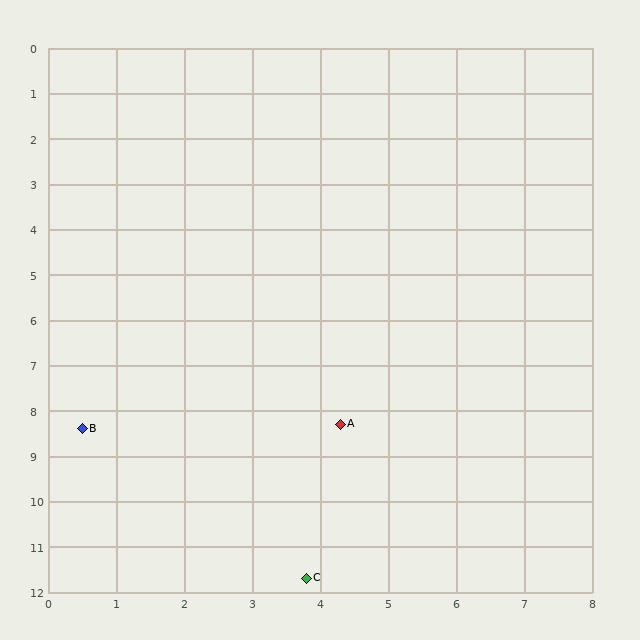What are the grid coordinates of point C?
Point C is at approximately (3.8, 11.7).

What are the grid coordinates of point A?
Point A is at approximately (4.3, 8.3).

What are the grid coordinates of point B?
Point B is at approximately (0.5, 8.4).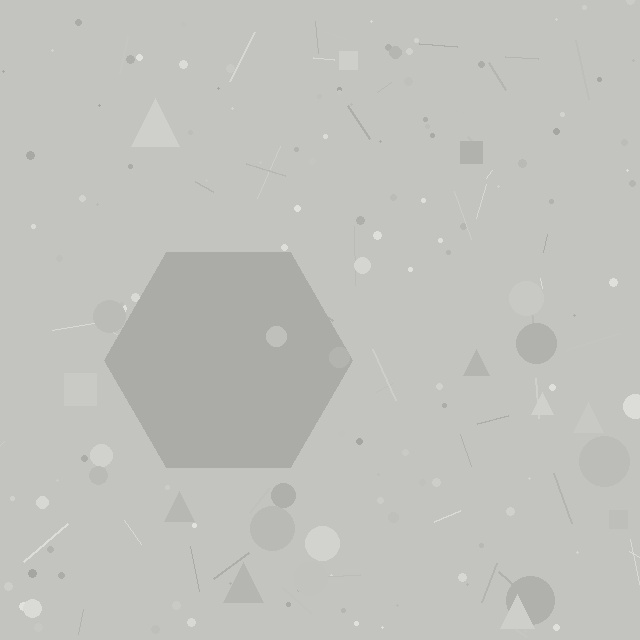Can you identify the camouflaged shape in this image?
The camouflaged shape is a hexagon.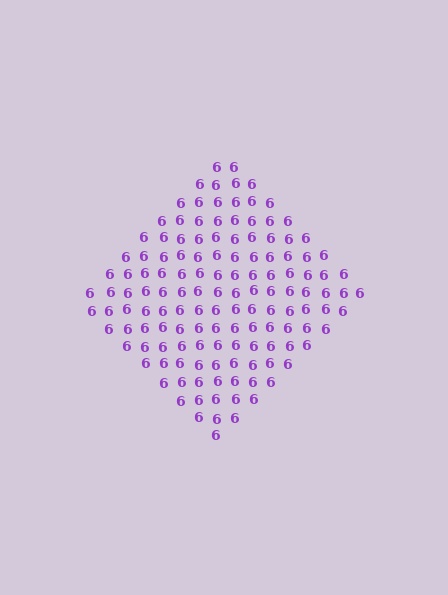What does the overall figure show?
The overall figure shows a diamond.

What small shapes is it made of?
It is made of small digit 6's.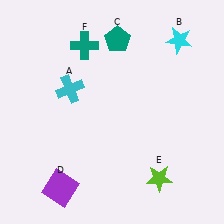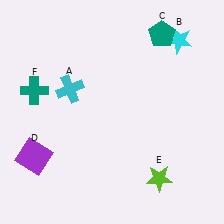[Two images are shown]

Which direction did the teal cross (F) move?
The teal cross (F) moved left.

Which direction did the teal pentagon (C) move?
The teal pentagon (C) moved right.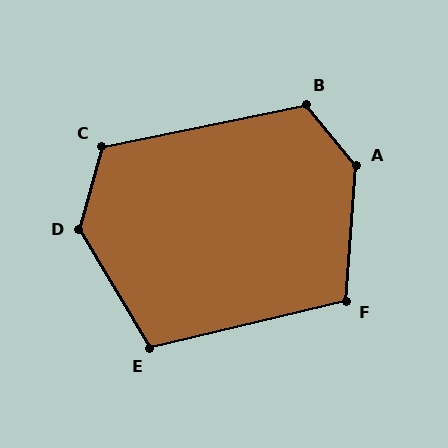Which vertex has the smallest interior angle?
E, at approximately 107 degrees.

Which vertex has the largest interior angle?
A, at approximately 136 degrees.